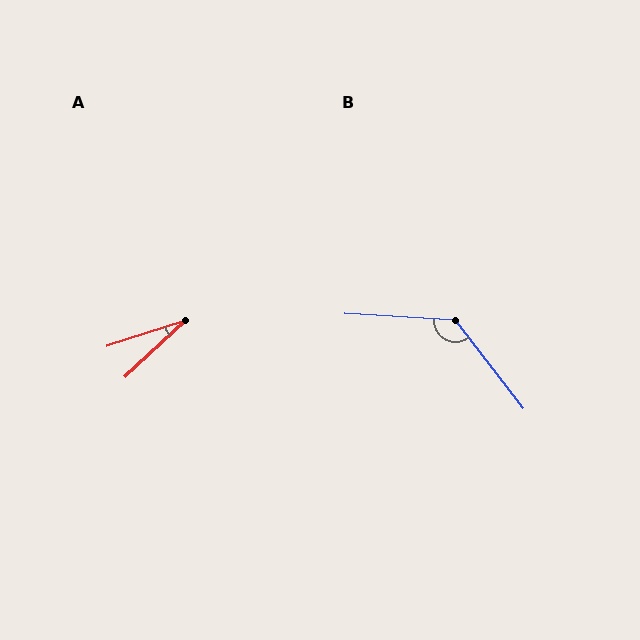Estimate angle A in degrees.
Approximately 25 degrees.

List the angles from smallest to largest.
A (25°), B (131°).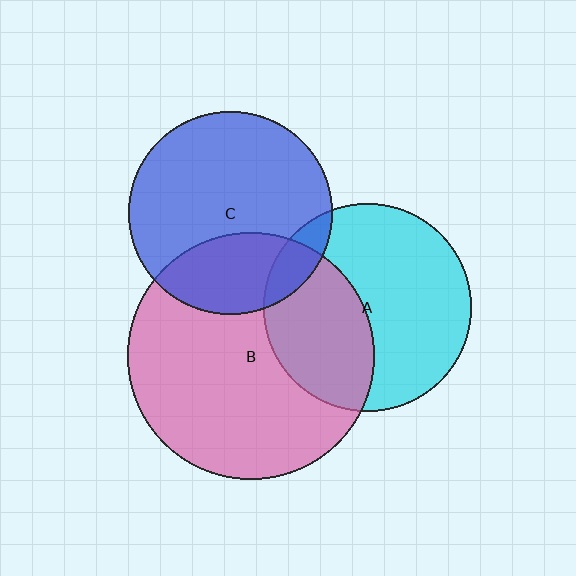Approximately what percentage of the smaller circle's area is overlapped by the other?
Approximately 40%.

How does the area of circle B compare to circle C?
Approximately 1.5 times.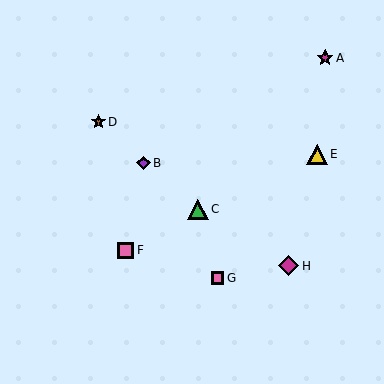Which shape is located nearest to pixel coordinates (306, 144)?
The yellow triangle (labeled E) at (317, 154) is nearest to that location.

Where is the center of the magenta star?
The center of the magenta star is at (325, 58).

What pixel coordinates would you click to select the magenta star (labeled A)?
Click at (325, 58) to select the magenta star A.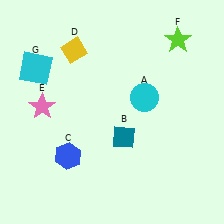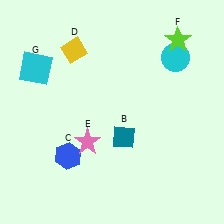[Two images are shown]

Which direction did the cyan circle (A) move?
The cyan circle (A) moved up.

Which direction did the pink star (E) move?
The pink star (E) moved right.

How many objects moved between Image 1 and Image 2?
2 objects moved between the two images.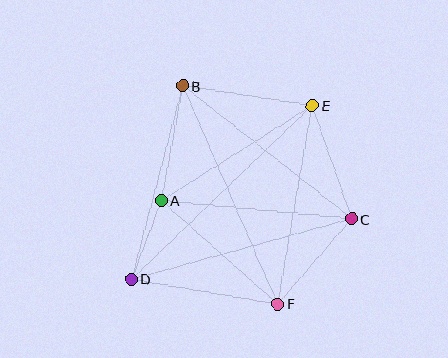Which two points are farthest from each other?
Points D and E are farthest from each other.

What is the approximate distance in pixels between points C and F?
The distance between C and F is approximately 113 pixels.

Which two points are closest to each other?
Points A and D are closest to each other.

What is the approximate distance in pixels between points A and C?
The distance between A and C is approximately 192 pixels.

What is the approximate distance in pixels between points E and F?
The distance between E and F is approximately 201 pixels.